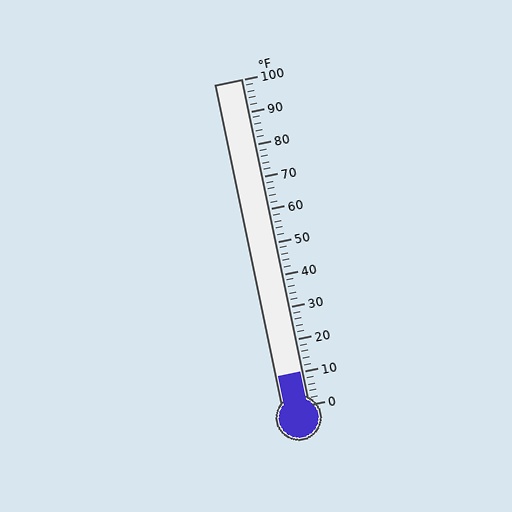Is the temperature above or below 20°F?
The temperature is below 20°F.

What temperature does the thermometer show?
The thermometer shows approximately 10°F.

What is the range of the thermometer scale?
The thermometer scale ranges from 0°F to 100°F.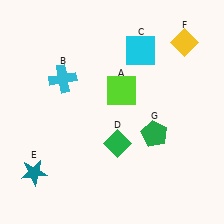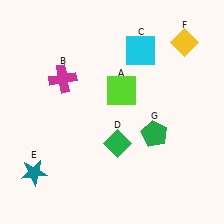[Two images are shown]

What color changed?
The cross (B) changed from cyan in Image 1 to magenta in Image 2.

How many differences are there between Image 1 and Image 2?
There is 1 difference between the two images.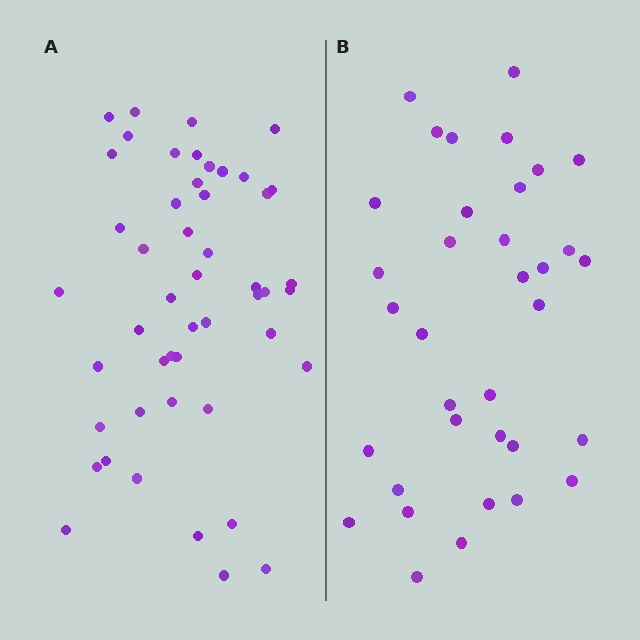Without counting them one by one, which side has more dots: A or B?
Region A (the left region) has more dots.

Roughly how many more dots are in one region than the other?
Region A has approximately 15 more dots than region B.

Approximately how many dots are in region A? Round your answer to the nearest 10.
About 50 dots. (The exact count is 49, which rounds to 50.)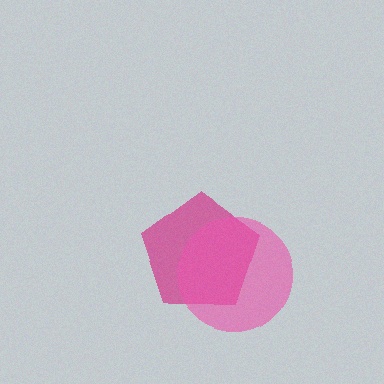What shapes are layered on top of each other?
The layered shapes are: a magenta pentagon, a pink circle.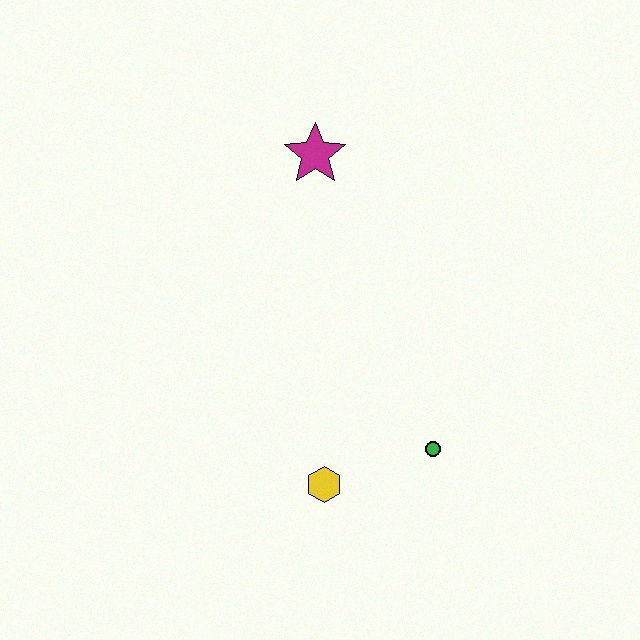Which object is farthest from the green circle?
The magenta star is farthest from the green circle.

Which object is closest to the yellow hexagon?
The green circle is closest to the yellow hexagon.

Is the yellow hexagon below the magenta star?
Yes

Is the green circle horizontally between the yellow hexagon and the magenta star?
No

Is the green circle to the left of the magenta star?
No